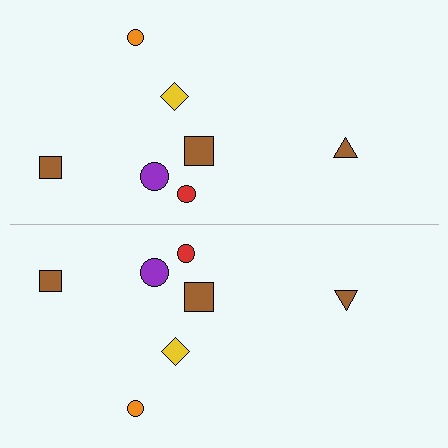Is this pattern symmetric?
Yes, this pattern has bilateral (reflection) symmetry.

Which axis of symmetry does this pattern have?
The pattern has a horizontal axis of symmetry running through the center of the image.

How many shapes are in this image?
There are 14 shapes in this image.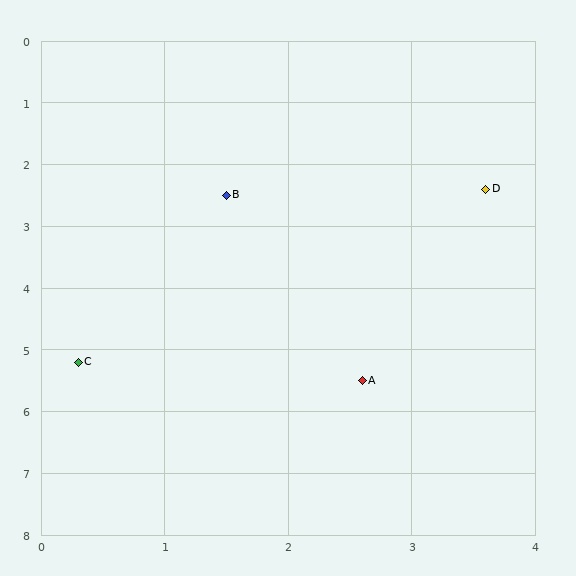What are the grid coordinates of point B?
Point B is at approximately (1.5, 2.5).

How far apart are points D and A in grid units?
Points D and A are about 3.3 grid units apart.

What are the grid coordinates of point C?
Point C is at approximately (0.3, 5.2).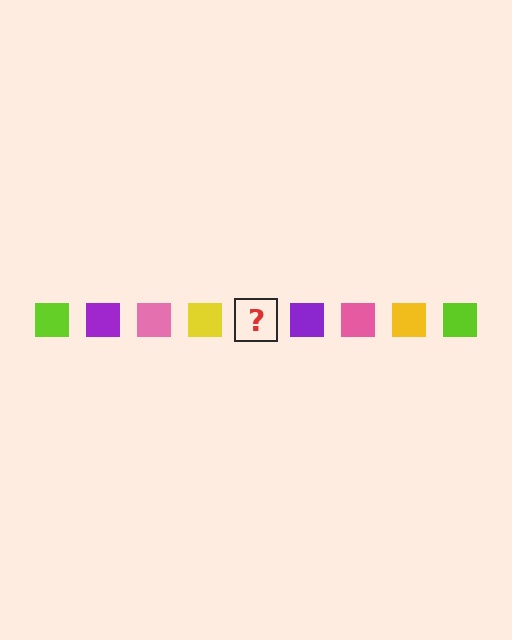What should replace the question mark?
The question mark should be replaced with a lime square.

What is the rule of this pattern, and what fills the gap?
The rule is that the pattern cycles through lime, purple, pink, yellow squares. The gap should be filled with a lime square.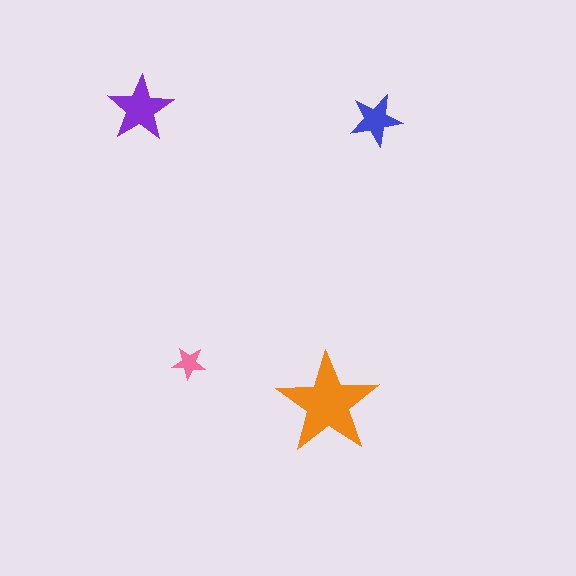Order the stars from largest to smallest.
the orange one, the purple one, the blue one, the pink one.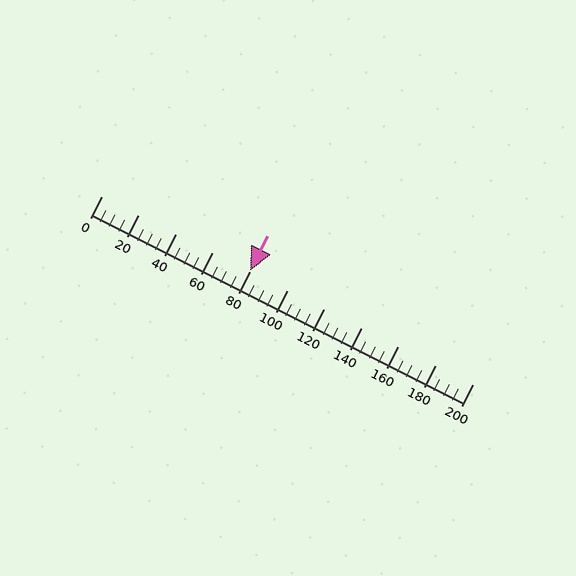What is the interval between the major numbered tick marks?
The major tick marks are spaced 20 units apart.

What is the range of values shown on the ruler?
The ruler shows values from 0 to 200.